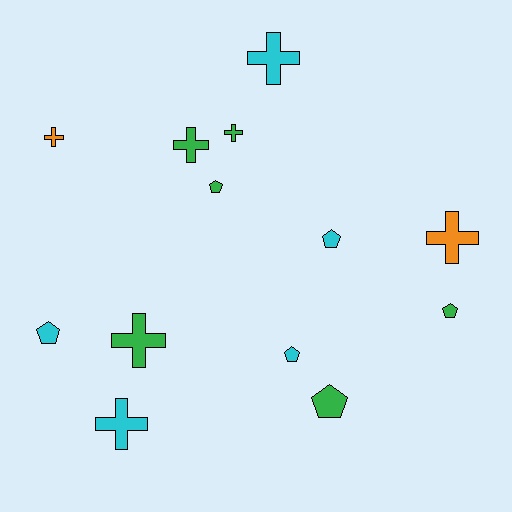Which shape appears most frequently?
Cross, with 7 objects.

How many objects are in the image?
There are 13 objects.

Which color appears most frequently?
Green, with 6 objects.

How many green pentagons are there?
There are 3 green pentagons.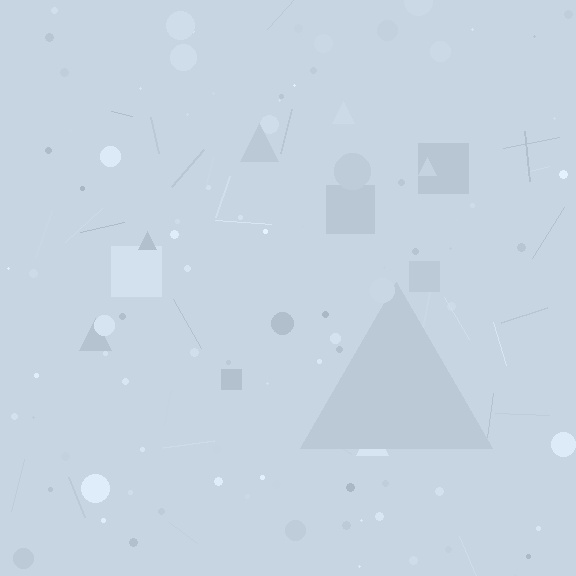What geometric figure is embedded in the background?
A triangle is embedded in the background.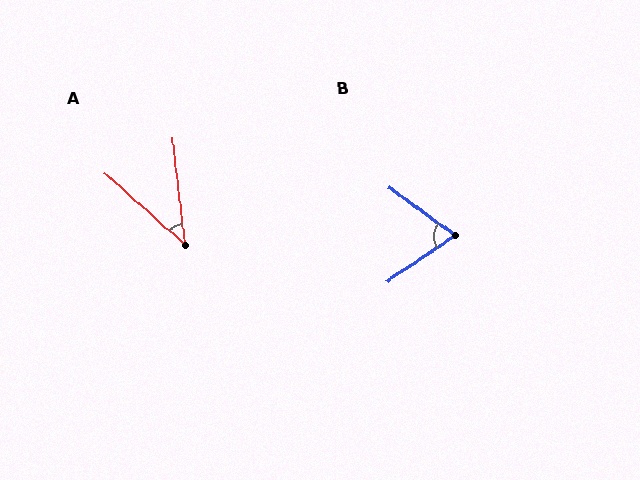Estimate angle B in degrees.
Approximately 70 degrees.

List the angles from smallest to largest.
A (42°), B (70°).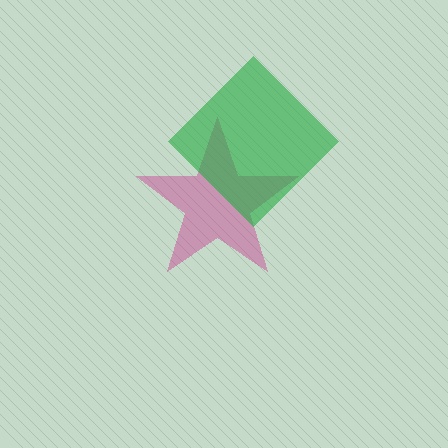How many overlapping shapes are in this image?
There are 2 overlapping shapes in the image.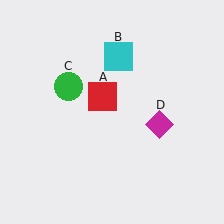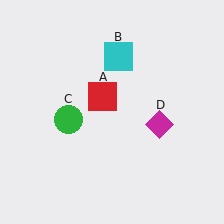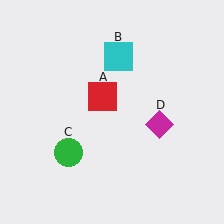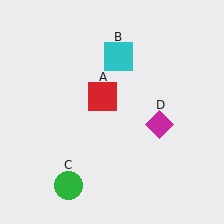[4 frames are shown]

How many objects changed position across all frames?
1 object changed position: green circle (object C).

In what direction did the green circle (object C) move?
The green circle (object C) moved down.